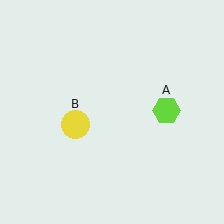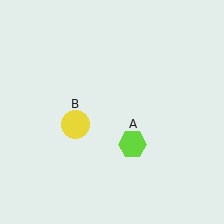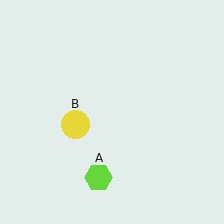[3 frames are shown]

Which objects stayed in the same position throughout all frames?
Yellow circle (object B) remained stationary.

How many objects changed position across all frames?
1 object changed position: lime hexagon (object A).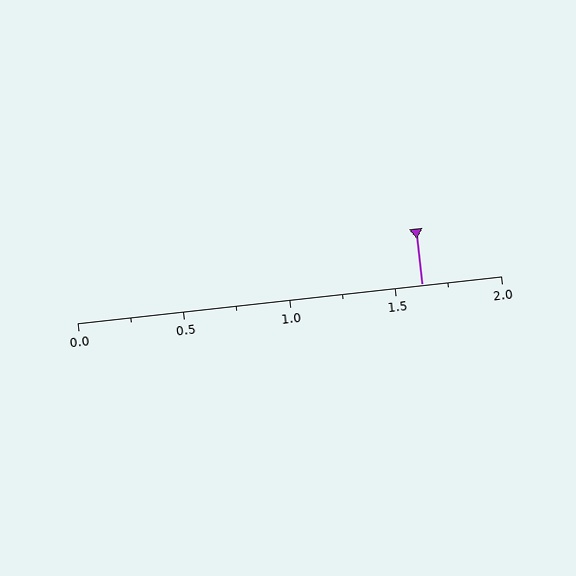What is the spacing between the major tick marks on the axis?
The major ticks are spaced 0.5 apart.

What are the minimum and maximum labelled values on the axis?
The axis runs from 0.0 to 2.0.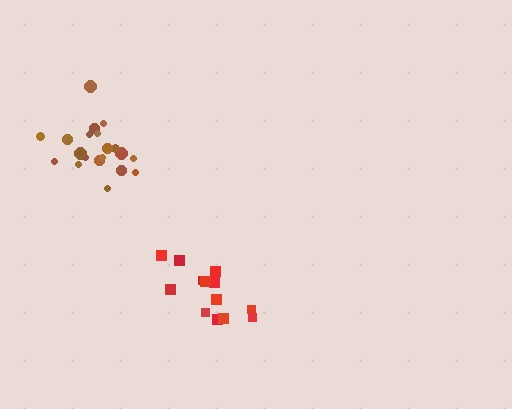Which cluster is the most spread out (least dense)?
Red.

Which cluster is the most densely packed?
Brown.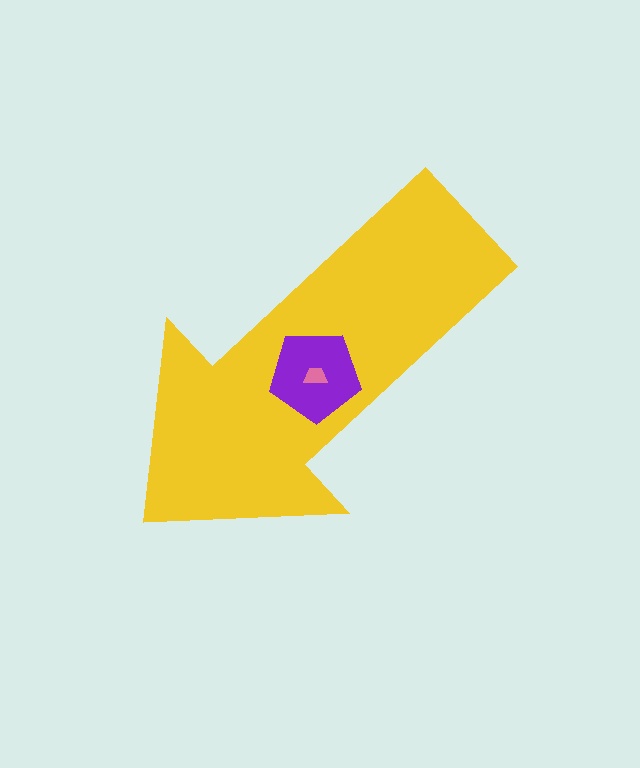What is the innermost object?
The pink trapezoid.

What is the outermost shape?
The yellow arrow.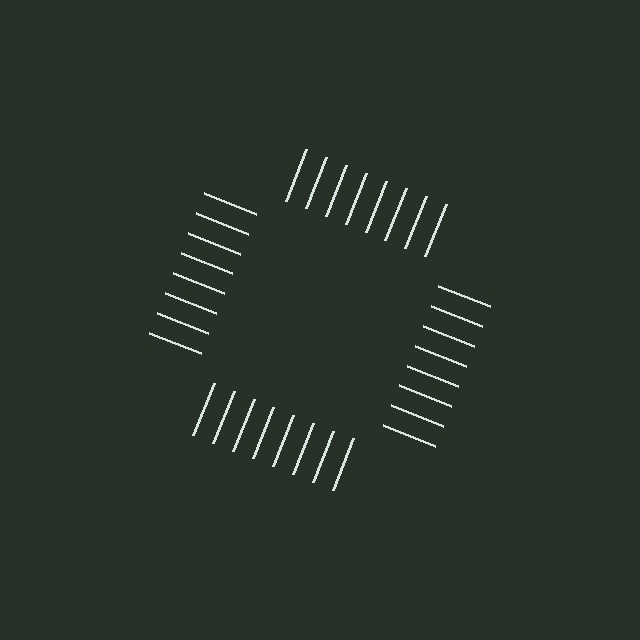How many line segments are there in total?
32 — 8 along each of the 4 edges.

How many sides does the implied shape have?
4 sides — the line-ends trace a square.